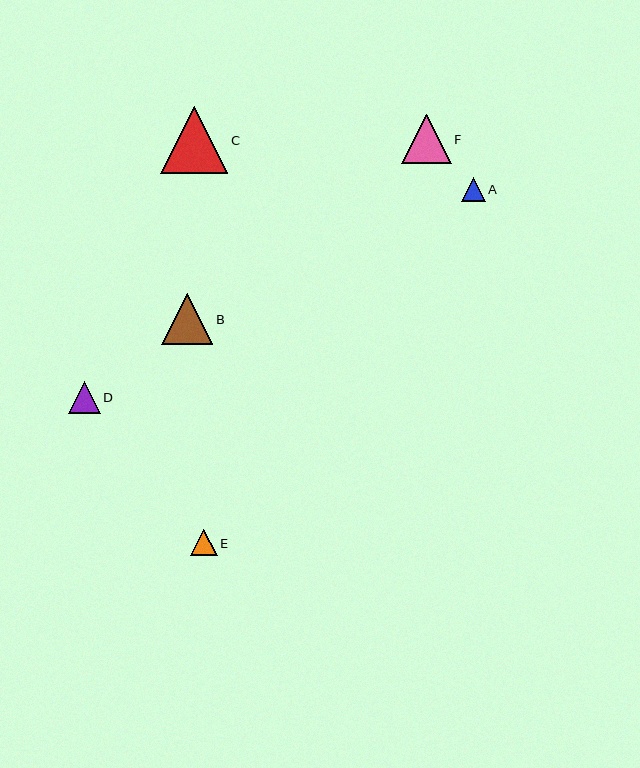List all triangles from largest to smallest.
From largest to smallest: C, B, F, D, E, A.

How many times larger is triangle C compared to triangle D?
Triangle C is approximately 2.1 times the size of triangle D.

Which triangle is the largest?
Triangle C is the largest with a size of approximately 68 pixels.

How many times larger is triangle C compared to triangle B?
Triangle C is approximately 1.3 times the size of triangle B.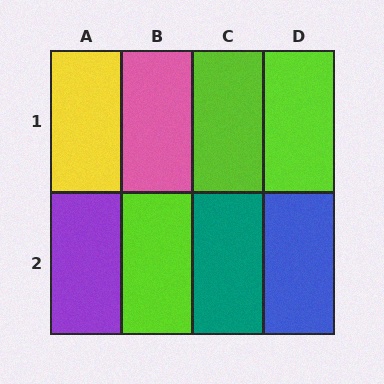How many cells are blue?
1 cell is blue.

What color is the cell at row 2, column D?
Blue.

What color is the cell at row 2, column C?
Teal.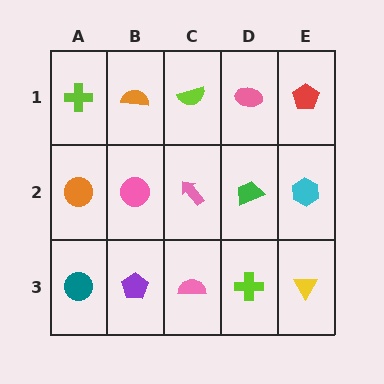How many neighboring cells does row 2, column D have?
4.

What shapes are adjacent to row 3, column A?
An orange circle (row 2, column A), a purple pentagon (row 3, column B).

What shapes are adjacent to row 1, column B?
A pink circle (row 2, column B), a lime cross (row 1, column A), a lime semicircle (row 1, column C).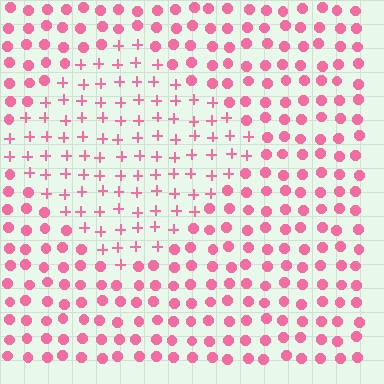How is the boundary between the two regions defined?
The boundary is defined by a change in element shape: plus signs inside vs. circles outside. All elements share the same color and spacing.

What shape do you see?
I see a diamond.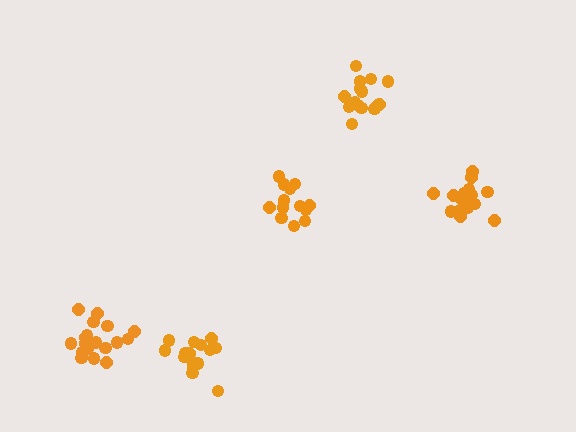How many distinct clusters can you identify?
There are 5 distinct clusters.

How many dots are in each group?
Group 1: 13 dots, Group 2: 15 dots, Group 3: 17 dots, Group 4: 18 dots, Group 5: 15 dots (78 total).